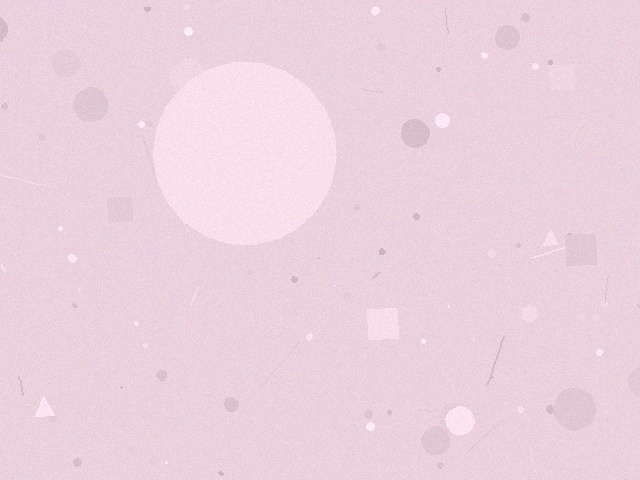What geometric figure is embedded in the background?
A circle is embedded in the background.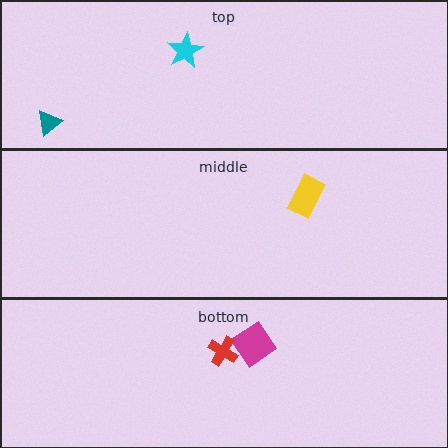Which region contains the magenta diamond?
The bottom region.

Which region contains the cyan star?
The top region.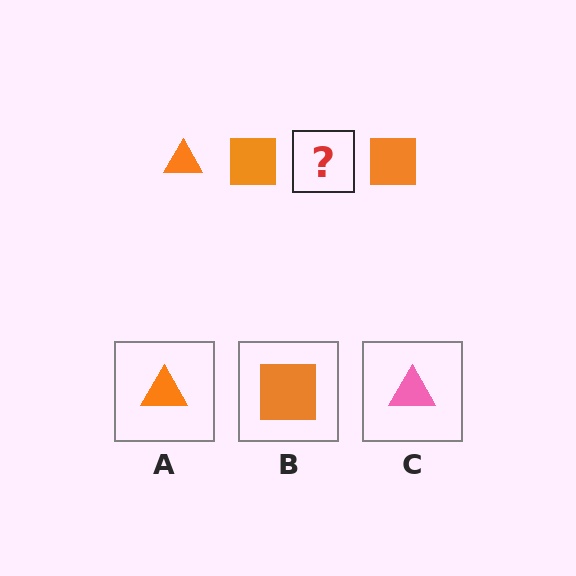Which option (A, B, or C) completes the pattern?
A.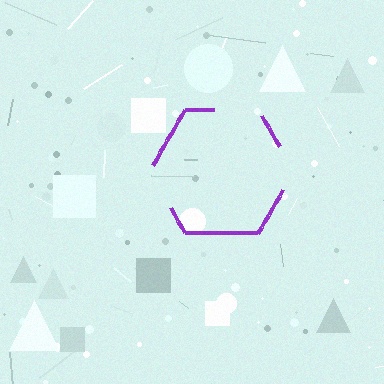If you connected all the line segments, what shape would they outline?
They would outline a hexagon.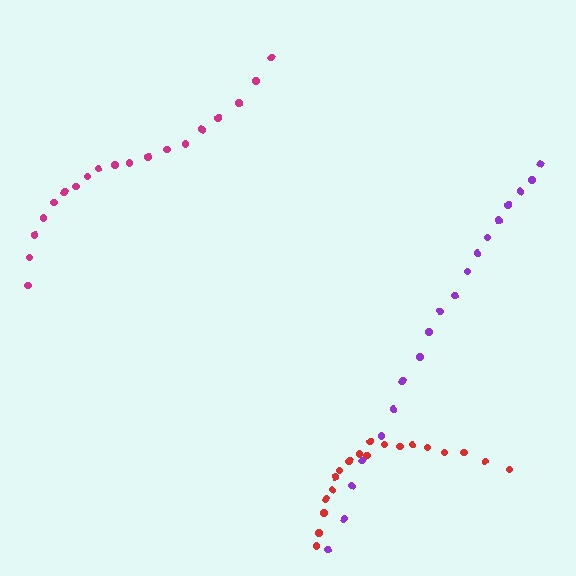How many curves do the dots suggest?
There are 3 distinct paths.